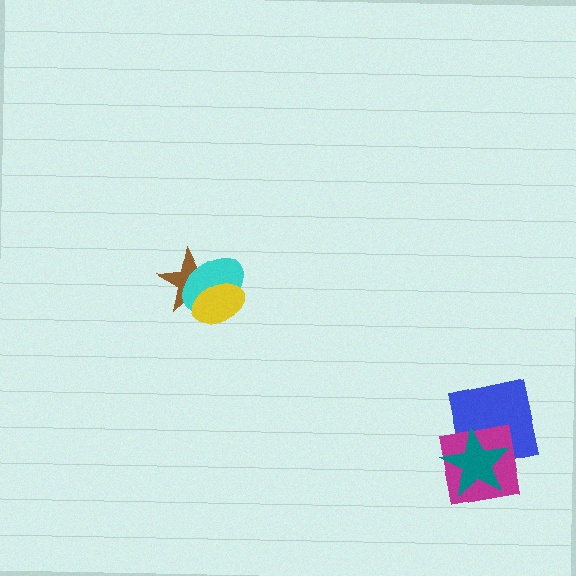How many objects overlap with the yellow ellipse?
2 objects overlap with the yellow ellipse.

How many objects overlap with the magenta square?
2 objects overlap with the magenta square.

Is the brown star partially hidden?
Yes, it is partially covered by another shape.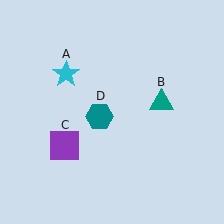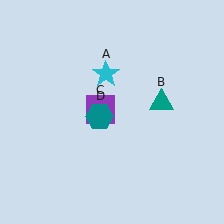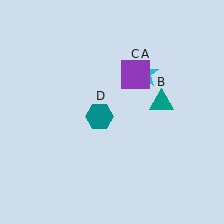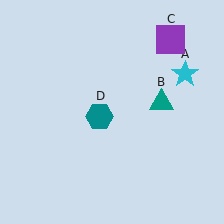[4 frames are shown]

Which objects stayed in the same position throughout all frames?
Teal triangle (object B) and teal hexagon (object D) remained stationary.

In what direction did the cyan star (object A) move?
The cyan star (object A) moved right.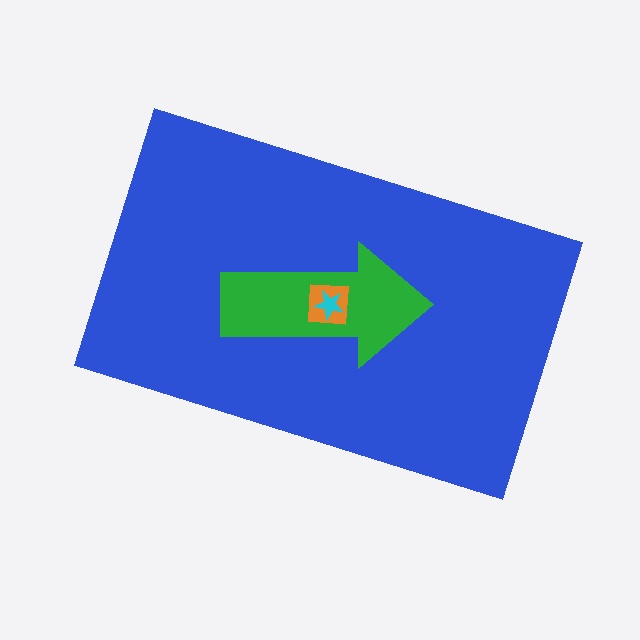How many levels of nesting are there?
4.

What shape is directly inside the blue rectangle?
The green arrow.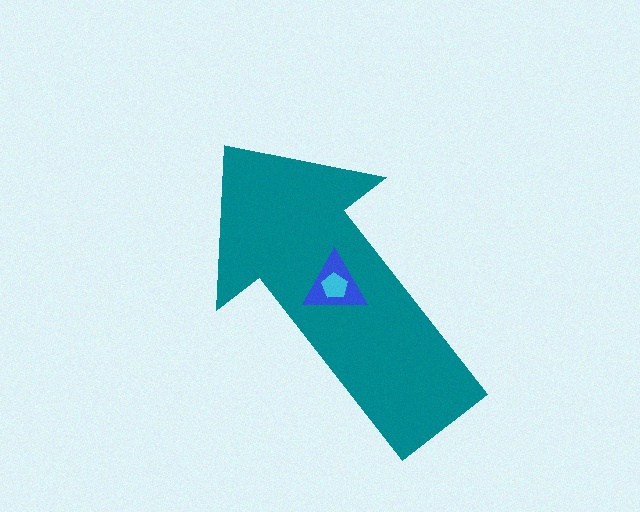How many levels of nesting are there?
3.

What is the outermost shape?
The teal arrow.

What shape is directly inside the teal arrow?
The blue triangle.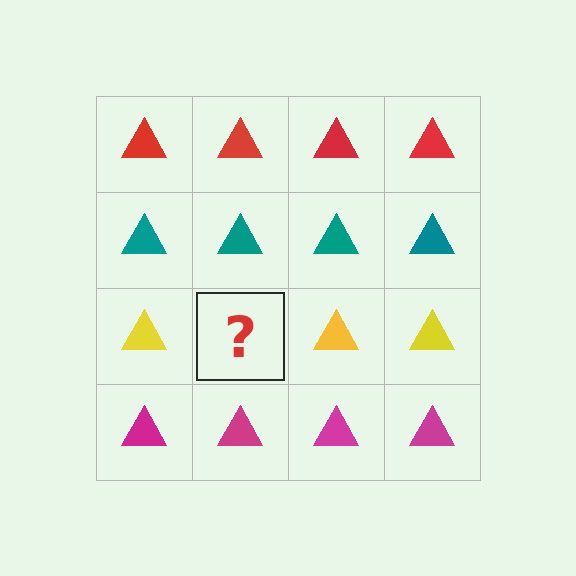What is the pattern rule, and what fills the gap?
The rule is that each row has a consistent color. The gap should be filled with a yellow triangle.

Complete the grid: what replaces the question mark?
The question mark should be replaced with a yellow triangle.